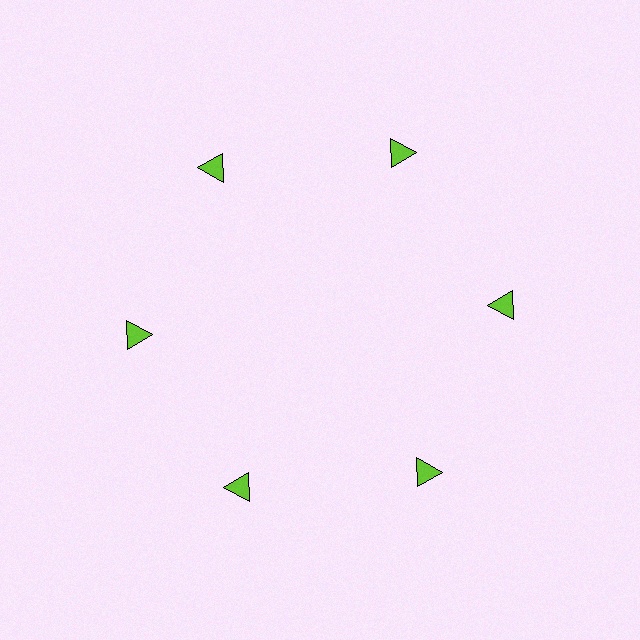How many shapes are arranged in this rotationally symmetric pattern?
There are 6 shapes, arranged in 6 groups of 1.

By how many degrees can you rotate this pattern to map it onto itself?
The pattern maps onto itself every 60 degrees of rotation.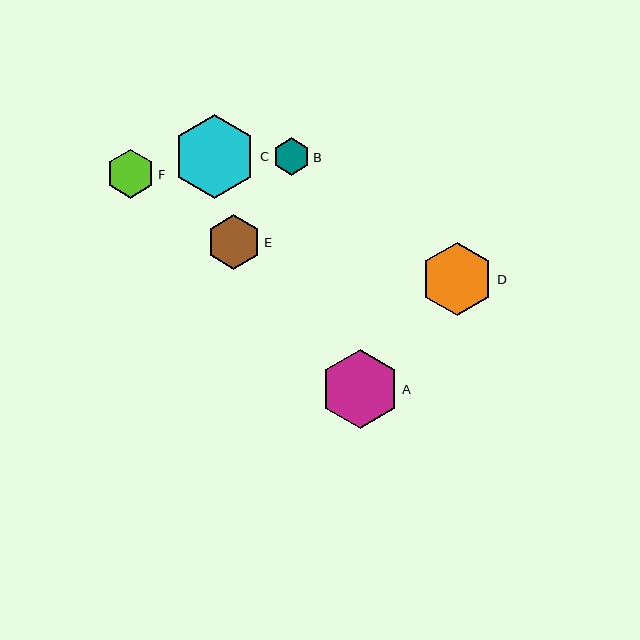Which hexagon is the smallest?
Hexagon B is the smallest with a size of approximately 37 pixels.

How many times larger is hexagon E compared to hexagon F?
Hexagon E is approximately 1.1 times the size of hexagon F.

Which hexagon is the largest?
Hexagon C is the largest with a size of approximately 84 pixels.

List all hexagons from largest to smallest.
From largest to smallest: C, A, D, E, F, B.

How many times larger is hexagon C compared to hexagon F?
Hexagon C is approximately 1.7 times the size of hexagon F.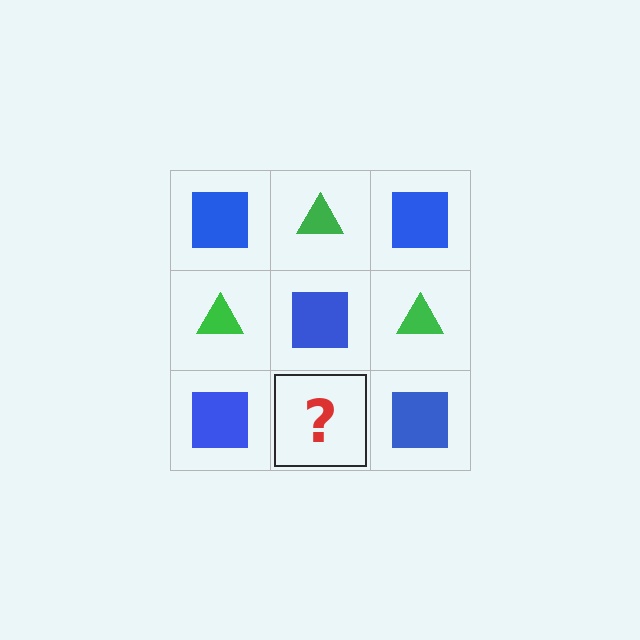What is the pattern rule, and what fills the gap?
The rule is that it alternates blue square and green triangle in a checkerboard pattern. The gap should be filled with a green triangle.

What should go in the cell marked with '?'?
The missing cell should contain a green triangle.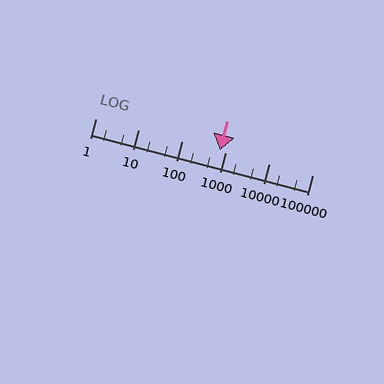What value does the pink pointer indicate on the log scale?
The pointer indicates approximately 740.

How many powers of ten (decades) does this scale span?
The scale spans 5 decades, from 1 to 100000.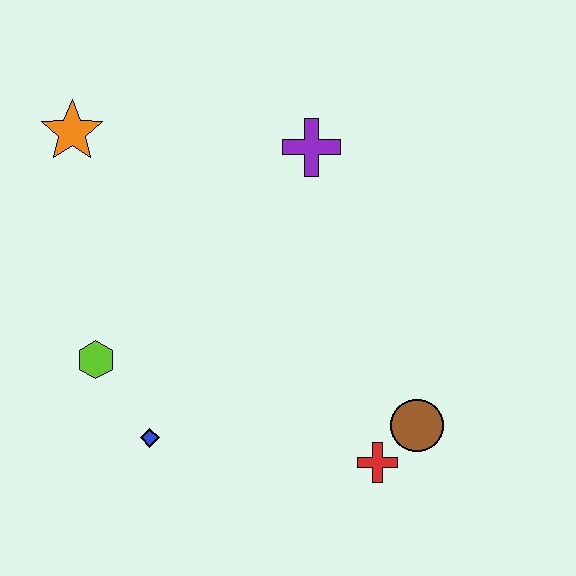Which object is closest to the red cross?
The brown circle is closest to the red cross.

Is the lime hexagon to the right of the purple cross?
No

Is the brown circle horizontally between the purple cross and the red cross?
No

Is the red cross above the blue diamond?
No